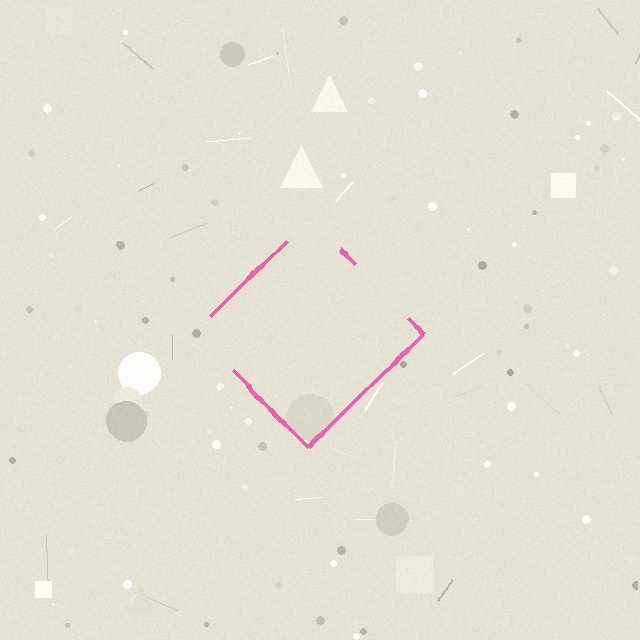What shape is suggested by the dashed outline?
The dashed outline suggests a diamond.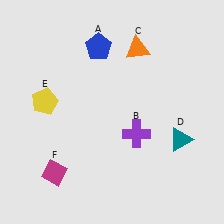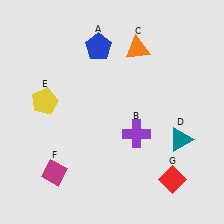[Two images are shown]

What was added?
A red diamond (G) was added in Image 2.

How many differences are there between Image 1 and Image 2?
There is 1 difference between the two images.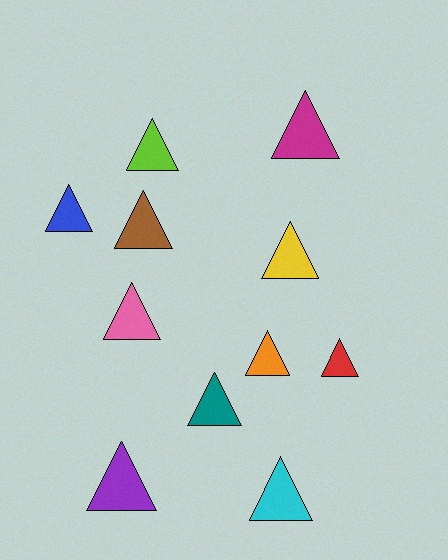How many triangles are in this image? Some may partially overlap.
There are 11 triangles.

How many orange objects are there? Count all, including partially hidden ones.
There is 1 orange object.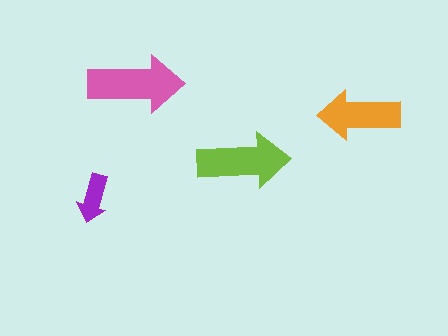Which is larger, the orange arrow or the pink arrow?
The pink one.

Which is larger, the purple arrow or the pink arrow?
The pink one.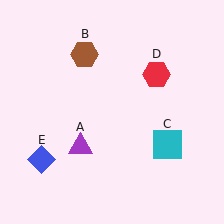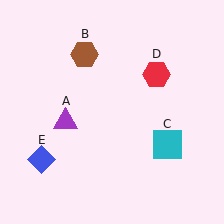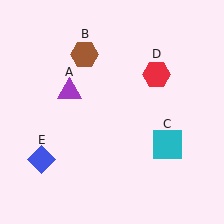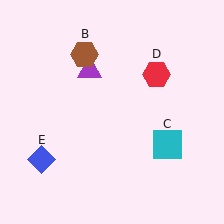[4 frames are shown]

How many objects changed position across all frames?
1 object changed position: purple triangle (object A).